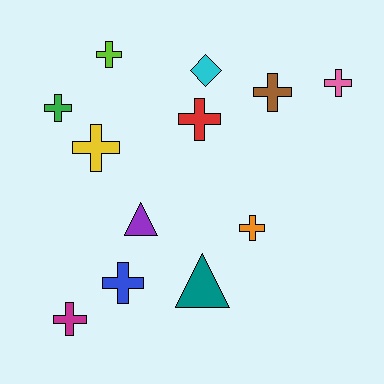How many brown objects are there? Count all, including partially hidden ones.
There is 1 brown object.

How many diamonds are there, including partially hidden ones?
There is 1 diamond.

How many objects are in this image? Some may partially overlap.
There are 12 objects.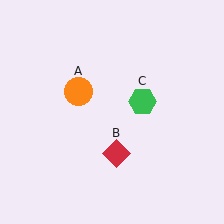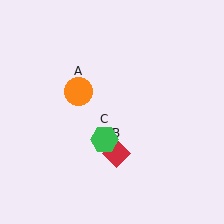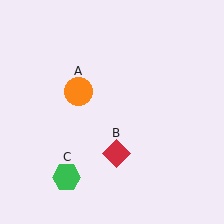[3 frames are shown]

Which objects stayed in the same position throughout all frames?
Orange circle (object A) and red diamond (object B) remained stationary.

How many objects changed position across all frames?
1 object changed position: green hexagon (object C).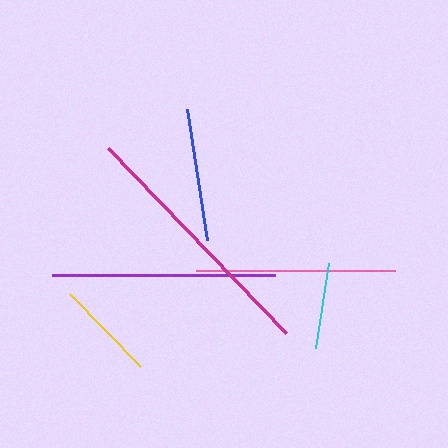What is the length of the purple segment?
The purple segment is approximately 223 pixels long.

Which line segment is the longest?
The magenta line is the longest at approximately 257 pixels.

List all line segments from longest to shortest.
From longest to shortest: magenta, purple, pink, blue, yellow, cyan.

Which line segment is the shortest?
The cyan line is the shortest at approximately 86 pixels.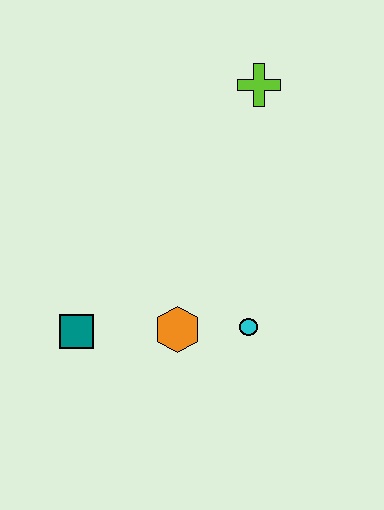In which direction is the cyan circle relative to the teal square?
The cyan circle is to the right of the teal square.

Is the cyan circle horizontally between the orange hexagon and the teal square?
No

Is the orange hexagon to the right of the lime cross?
No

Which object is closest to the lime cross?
The cyan circle is closest to the lime cross.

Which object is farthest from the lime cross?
The teal square is farthest from the lime cross.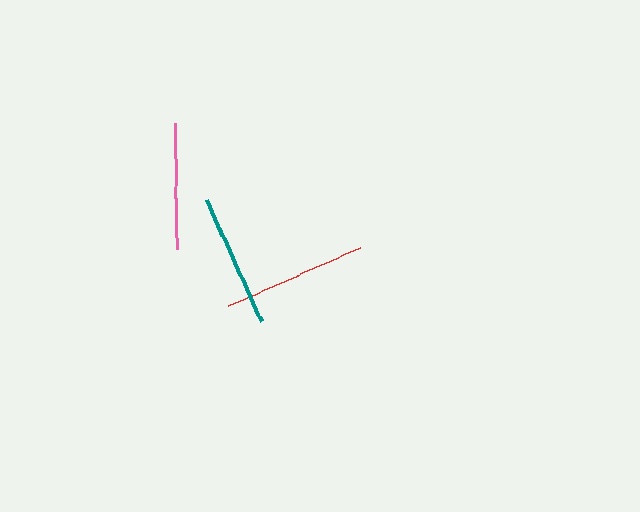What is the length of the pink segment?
The pink segment is approximately 126 pixels long.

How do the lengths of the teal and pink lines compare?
The teal and pink lines are approximately the same length.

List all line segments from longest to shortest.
From longest to shortest: red, teal, pink.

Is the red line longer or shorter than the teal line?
The red line is longer than the teal line.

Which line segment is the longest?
The red line is the longest at approximately 144 pixels.